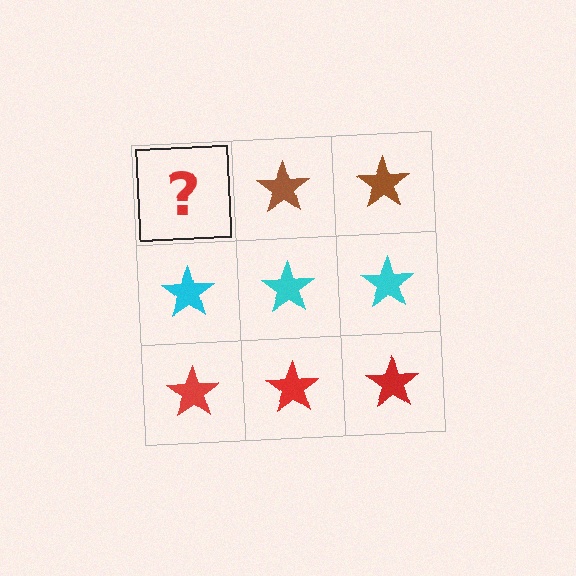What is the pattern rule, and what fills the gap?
The rule is that each row has a consistent color. The gap should be filled with a brown star.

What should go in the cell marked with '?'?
The missing cell should contain a brown star.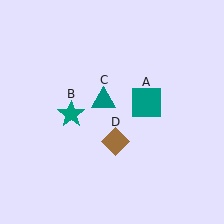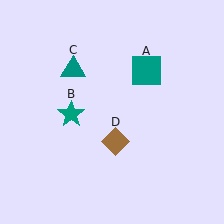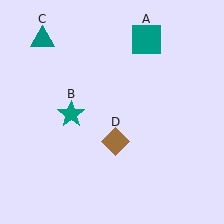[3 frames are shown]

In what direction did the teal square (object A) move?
The teal square (object A) moved up.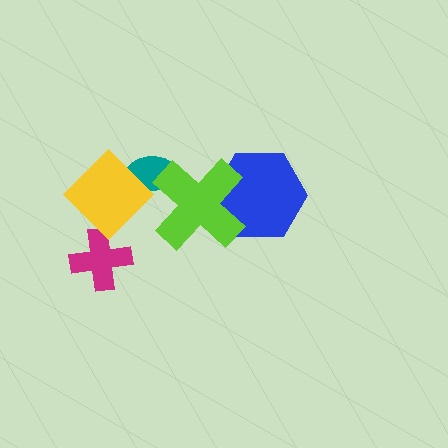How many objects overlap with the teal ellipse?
2 objects overlap with the teal ellipse.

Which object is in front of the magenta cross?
The yellow diamond is in front of the magenta cross.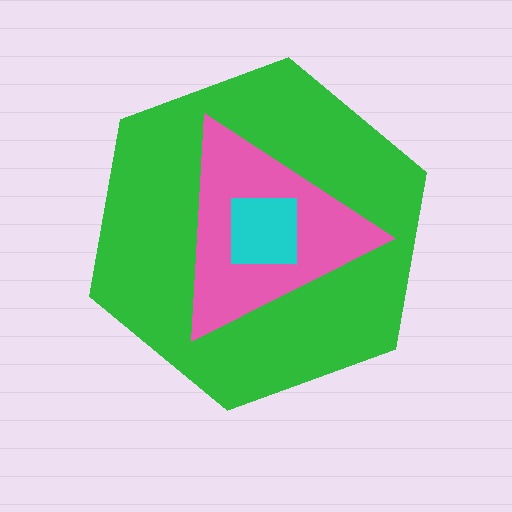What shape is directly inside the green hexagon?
The pink triangle.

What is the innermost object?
The cyan square.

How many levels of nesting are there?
3.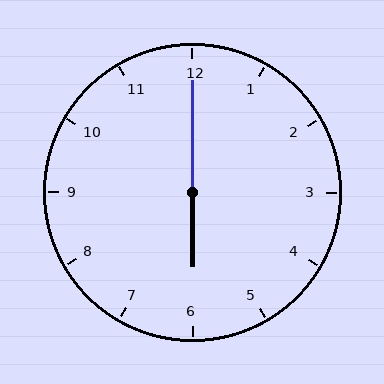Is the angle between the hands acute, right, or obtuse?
It is obtuse.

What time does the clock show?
6:00.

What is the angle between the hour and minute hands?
Approximately 180 degrees.